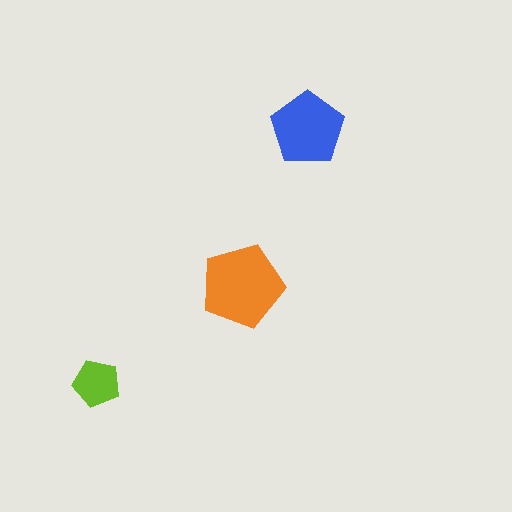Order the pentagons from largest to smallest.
the orange one, the blue one, the lime one.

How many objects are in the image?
There are 3 objects in the image.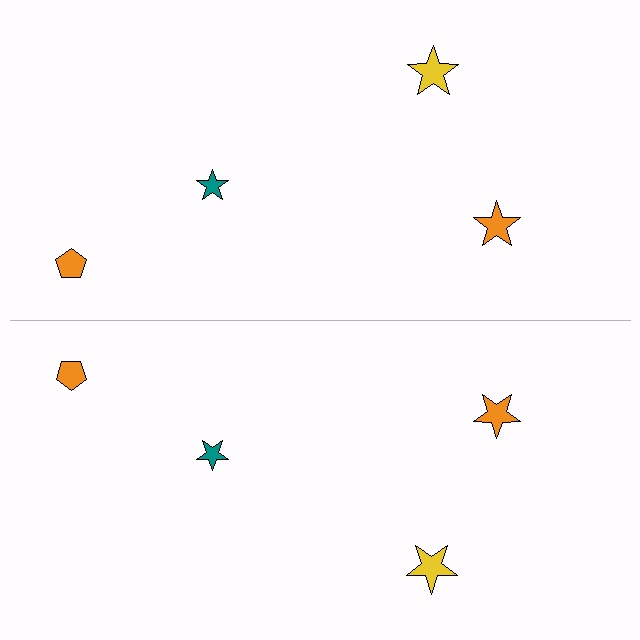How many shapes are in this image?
There are 8 shapes in this image.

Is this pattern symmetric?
Yes, this pattern has bilateral (reflection) symmetry.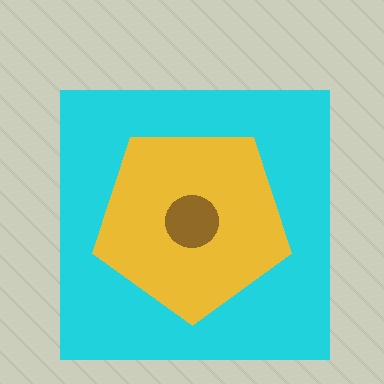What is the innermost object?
The brown circle.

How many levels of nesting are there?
3.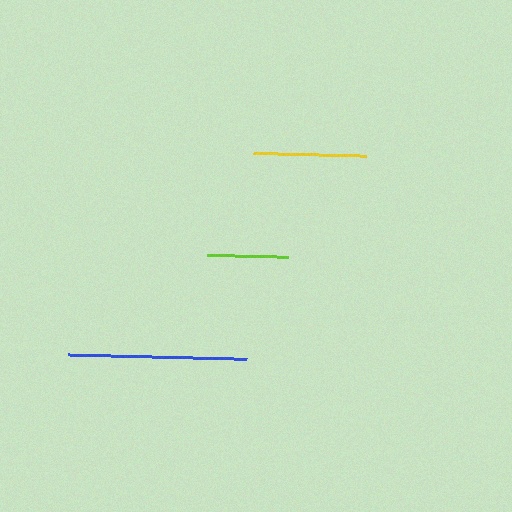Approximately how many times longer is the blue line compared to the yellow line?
The blue line is approximately 1.6 times the length of the yellow line.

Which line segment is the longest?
The blue line is the longest at approximately 179 pixels.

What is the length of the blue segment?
The blue segment is approximately 179 pixels long.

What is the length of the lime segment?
The lime segment is approximately 81 pixels long.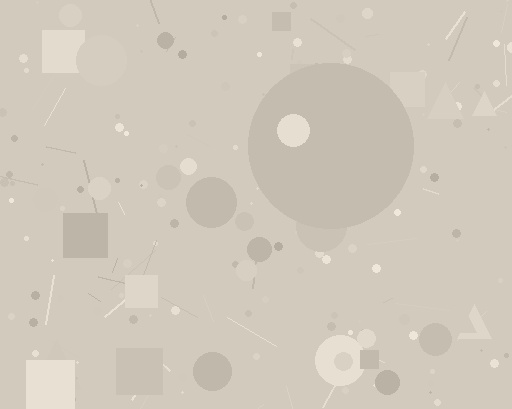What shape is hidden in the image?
A circle is hidden in the image.